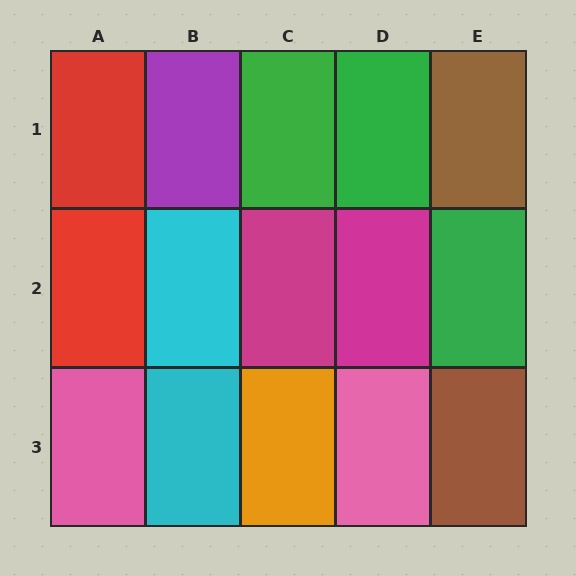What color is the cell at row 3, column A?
Pink.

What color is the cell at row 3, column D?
Pink.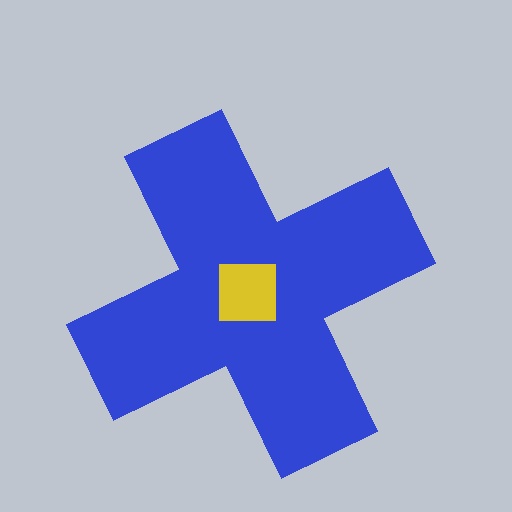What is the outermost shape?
The blue cross.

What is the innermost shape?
The yellow square.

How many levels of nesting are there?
2.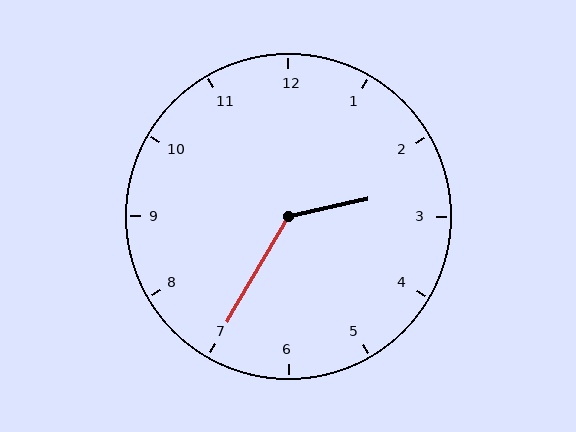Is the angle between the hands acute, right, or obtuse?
It is obtuse.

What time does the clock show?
2:35.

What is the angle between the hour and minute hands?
Approximately 132 degrees.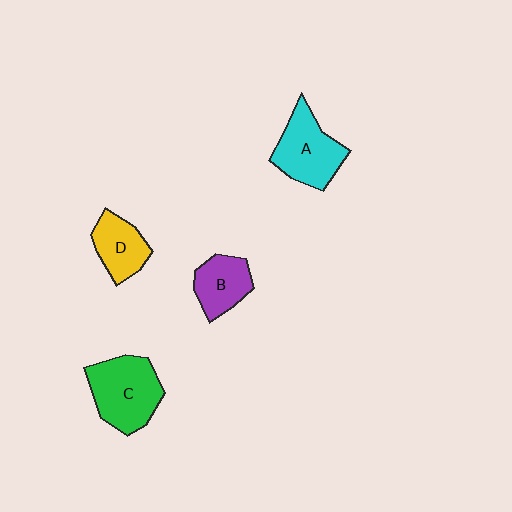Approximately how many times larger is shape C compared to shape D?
Approximately 1.6 times.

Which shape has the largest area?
Shape C (green).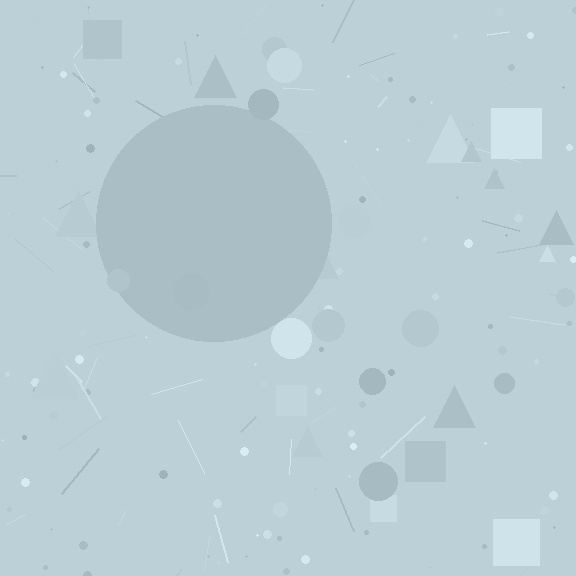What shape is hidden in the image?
A circle is hidden in the image.